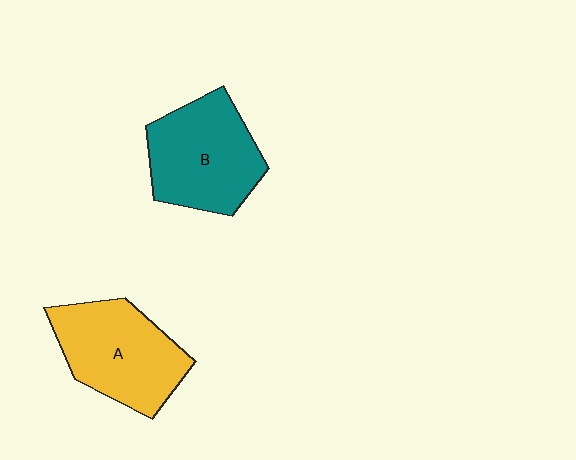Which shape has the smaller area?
Shape B (teal).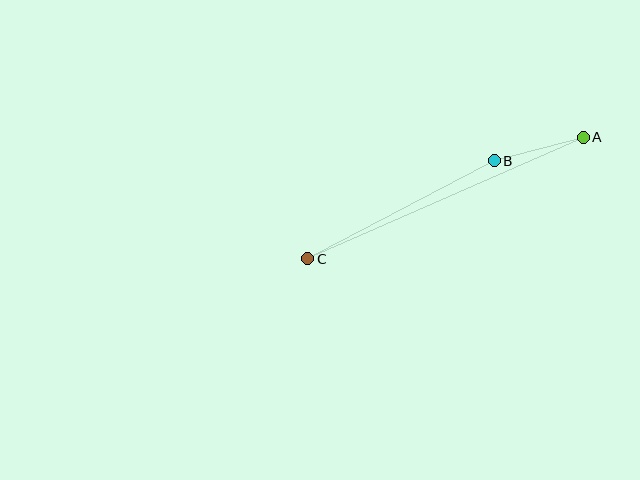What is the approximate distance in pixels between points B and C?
The distance between B and C is approximately 211 pixels.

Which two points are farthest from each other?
Points A and C are farthest from each other.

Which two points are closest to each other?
Points A and B are closest to each other.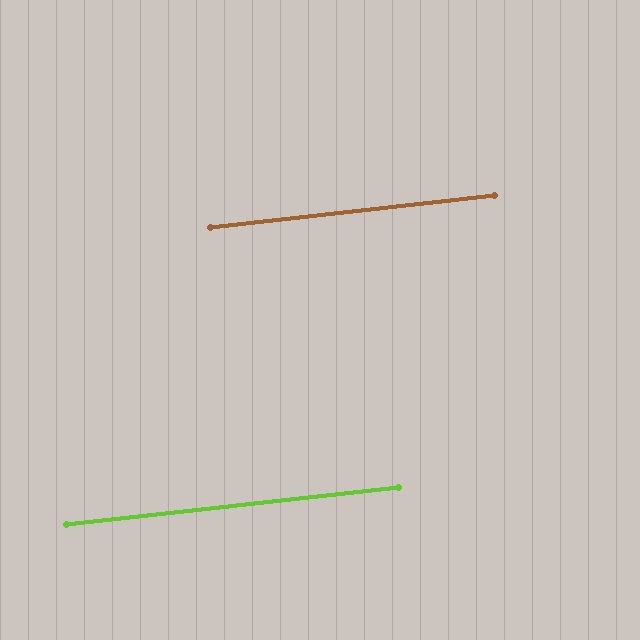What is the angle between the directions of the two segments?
Approximately 0 degrees.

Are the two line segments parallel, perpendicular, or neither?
Parallel — their directions differ by only 0.1°.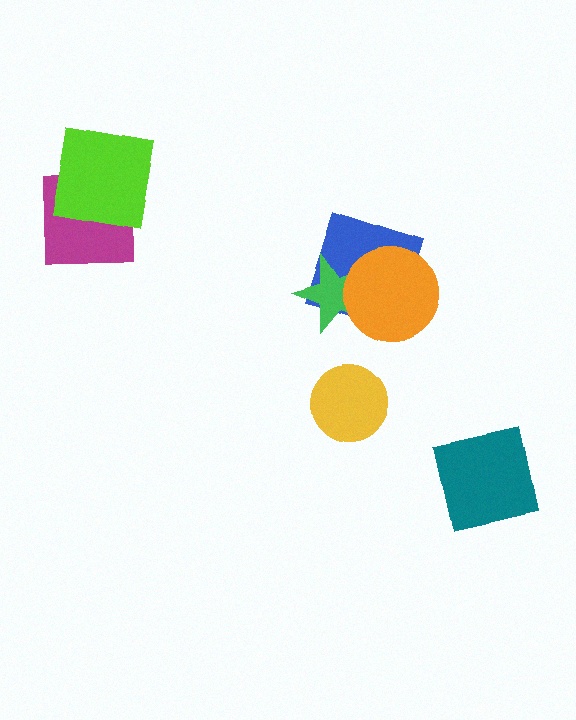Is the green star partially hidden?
Yes, it is partially covered by another shape.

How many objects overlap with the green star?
2 objects overlap with the green star.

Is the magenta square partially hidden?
Yes, it is partially covered by another shape.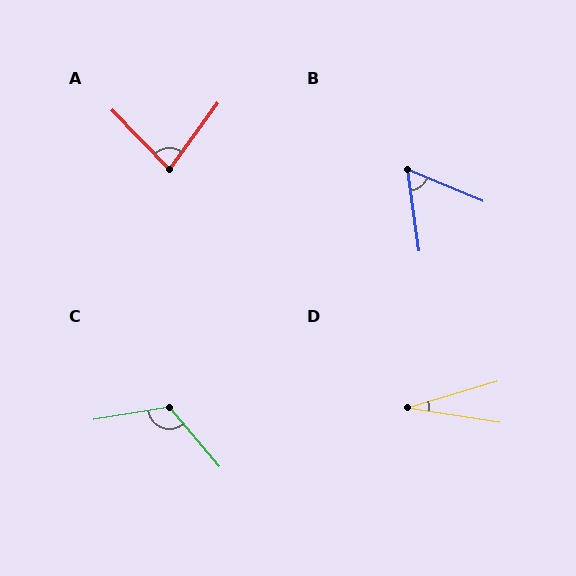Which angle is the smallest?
D, at approximately 25 degrees.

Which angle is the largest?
C, at approximately 120 degrees.